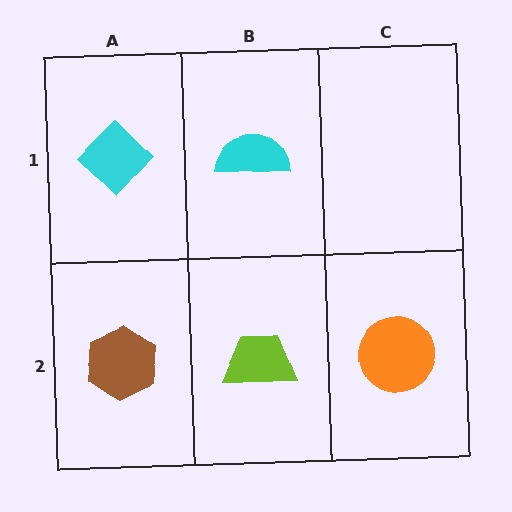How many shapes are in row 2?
3 shapes.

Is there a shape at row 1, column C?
No, that cell is empty.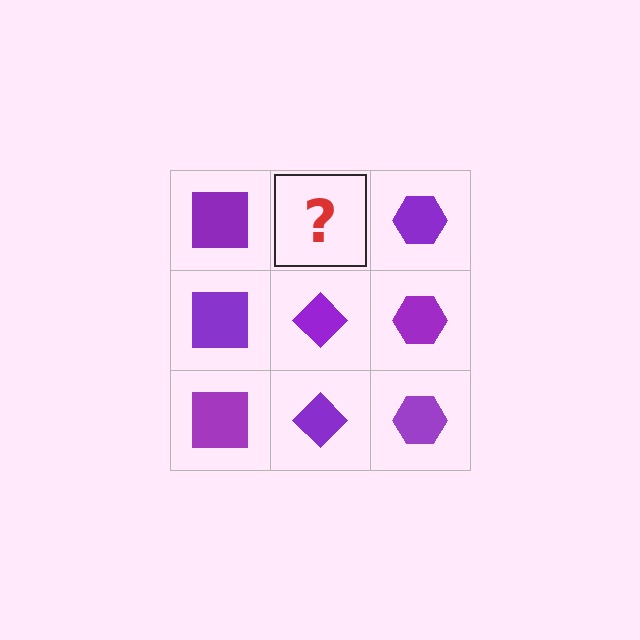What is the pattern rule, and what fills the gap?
The rule is that each column has a consistent shape. The gap should be filled with a purple diamond.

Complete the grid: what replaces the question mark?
The question mark should be replaced with a purple diamond.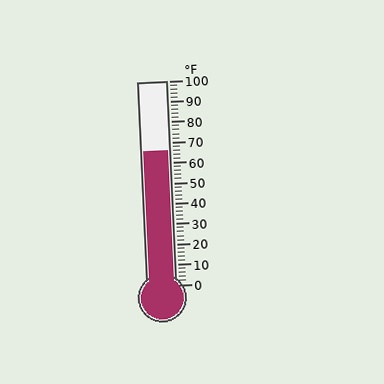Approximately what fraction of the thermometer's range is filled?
The thermometer is filled to approximately 65% of its range.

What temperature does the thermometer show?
The thermometer shows approximately 66°F.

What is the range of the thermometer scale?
The thermometer scale ranges from 0°F to 100°F.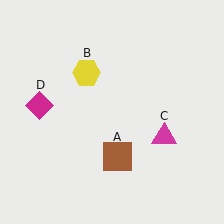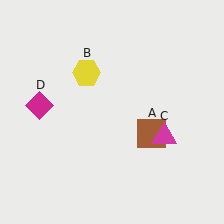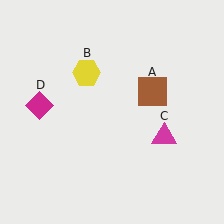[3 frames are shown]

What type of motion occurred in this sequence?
The brown square (object A) rotated counterclockwise around the center of the scene.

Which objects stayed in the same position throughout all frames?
Yellow hexagon (object B) and magenta triangle (object C) and magenta diamond (object D) remained stationary.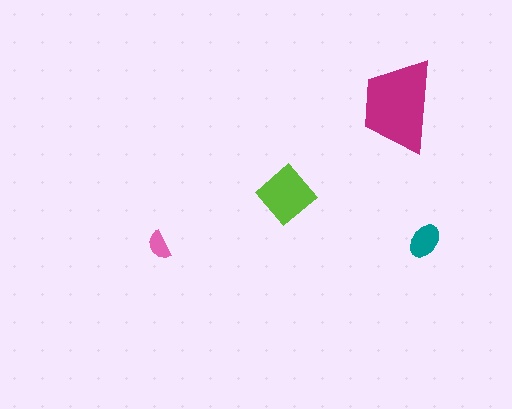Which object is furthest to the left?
The pink semicircle is leftmost.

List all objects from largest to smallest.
The magenta trapezoid, the lime diamond, the teal ellipse, the pink semicircle.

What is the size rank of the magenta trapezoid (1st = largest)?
1st.